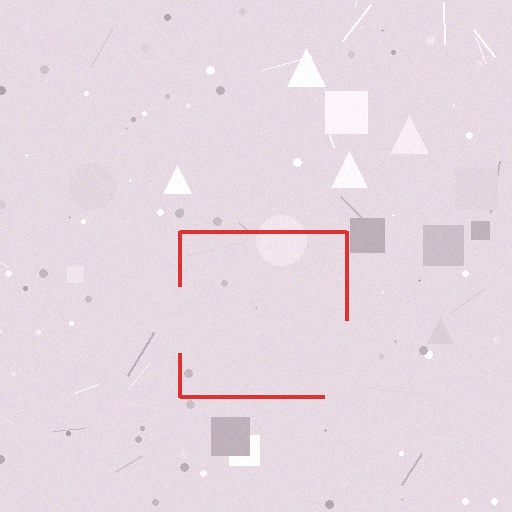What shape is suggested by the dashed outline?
The dashed outline suggests a square.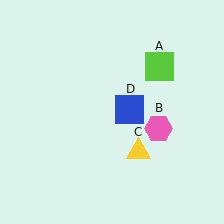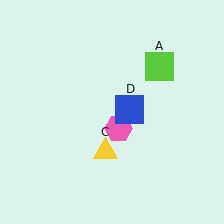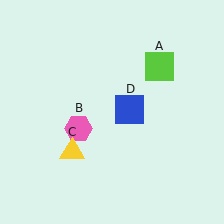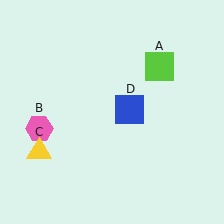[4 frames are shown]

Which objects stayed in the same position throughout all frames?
Lime square (object A) and blue square (object D) remained stationary.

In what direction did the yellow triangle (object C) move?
The yellow triangle (object C) moved left.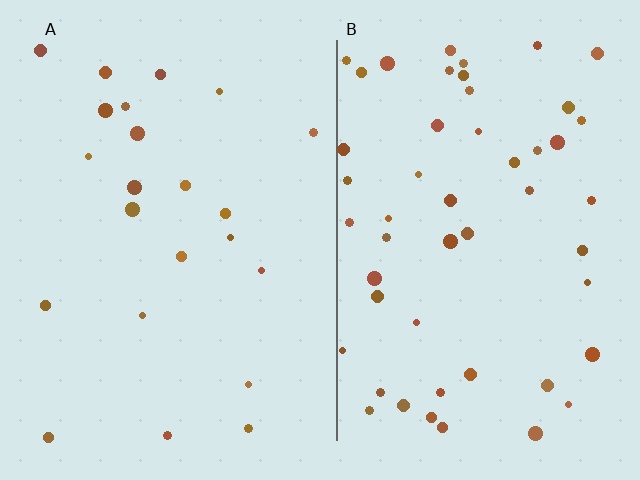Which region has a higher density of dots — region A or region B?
B (the right).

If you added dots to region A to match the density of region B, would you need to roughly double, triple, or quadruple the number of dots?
Approximately double.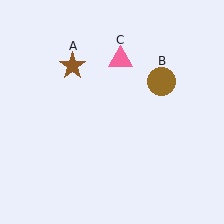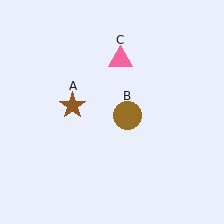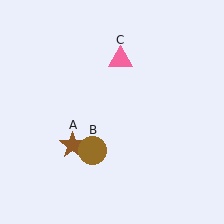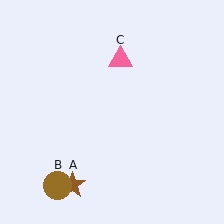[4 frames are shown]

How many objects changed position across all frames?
2 objects changed position: brown star (object A), brown circle (object B).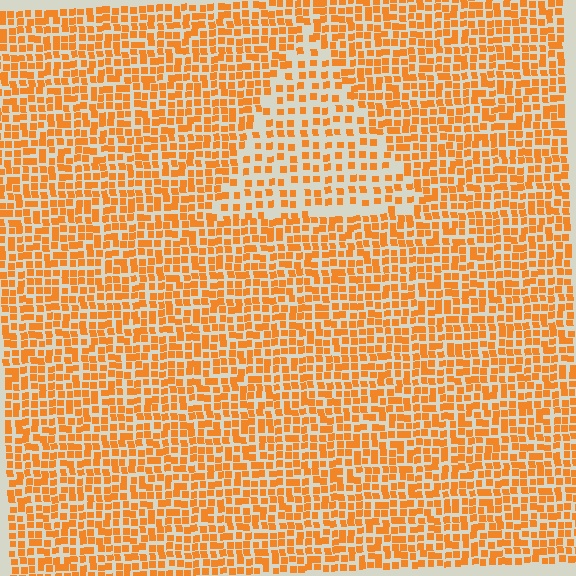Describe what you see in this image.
The image contains small orange elements arranged at two different densities. A triangle-shaped region is visible where the elements are less densely packed than the surrounding area.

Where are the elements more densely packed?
The elements are more densely packed outside the triangle boundary.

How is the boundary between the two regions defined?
The boundary is defined by a change in element density (approximately 1.8x ratio). All elements are the same color, size, and shape.